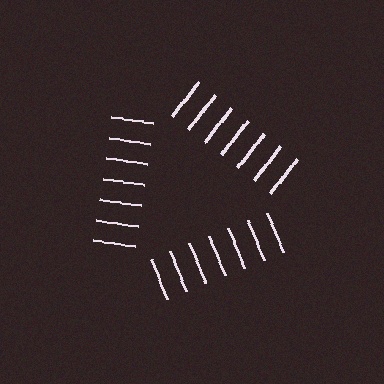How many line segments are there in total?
21 — 7 along each of the 3 edges.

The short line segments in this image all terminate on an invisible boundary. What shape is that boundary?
An illusory triangle — the line segments terminate on its edges but no continuous stroke is drawn.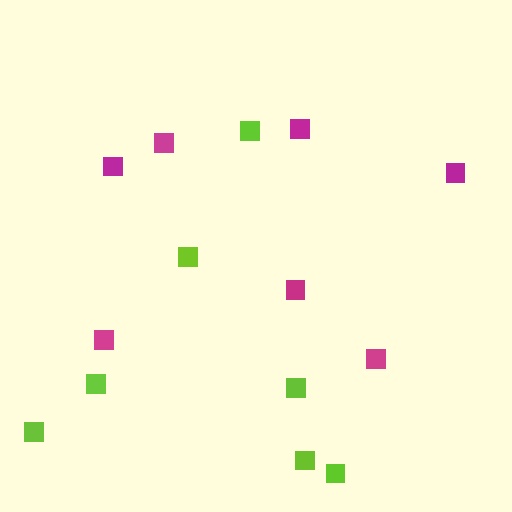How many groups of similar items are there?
There are 2 groups: one group of magenta squares (7) and one group of lime squares (7).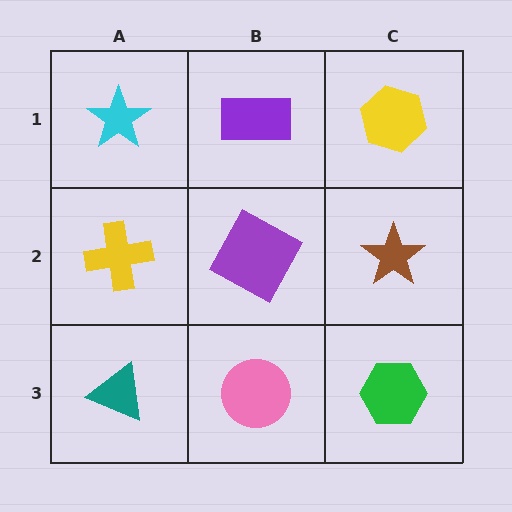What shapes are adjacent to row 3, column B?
A purple square (row 2, column B), a teal triangle (row 3, column A), a green hexagon (row 3, column C).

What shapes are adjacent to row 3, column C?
A brown star (row 2, column C), a pink circle (row 3, column B).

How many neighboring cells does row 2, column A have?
3.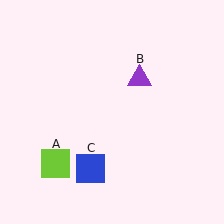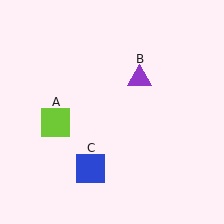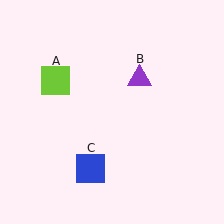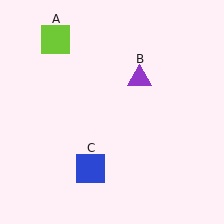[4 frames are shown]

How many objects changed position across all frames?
1 object changed position: lime square (object A).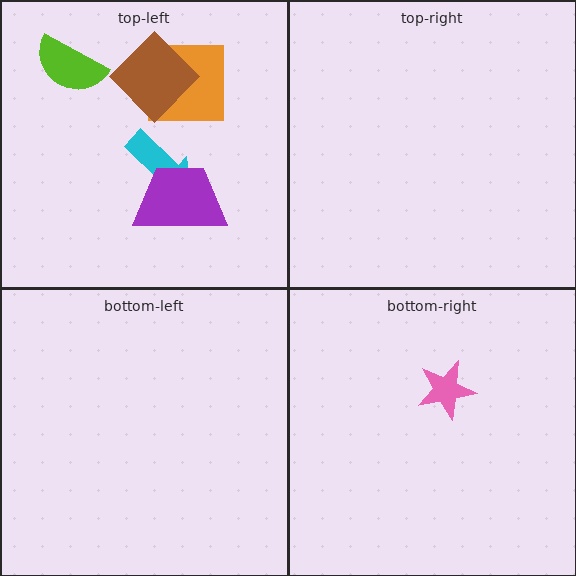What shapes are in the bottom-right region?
The pink star.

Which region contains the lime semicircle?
The top-left region.